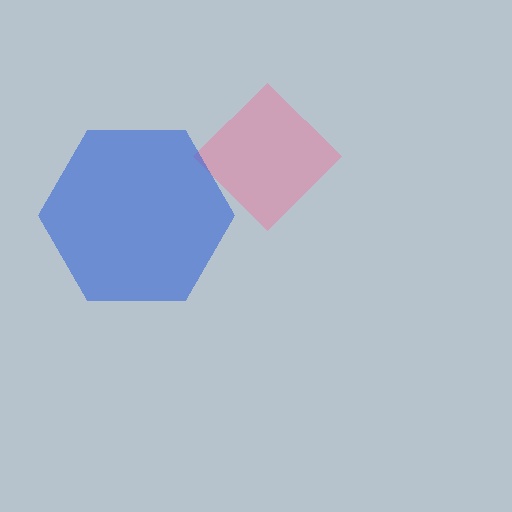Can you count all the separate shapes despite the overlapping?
Yes, there are 2 separate shapes.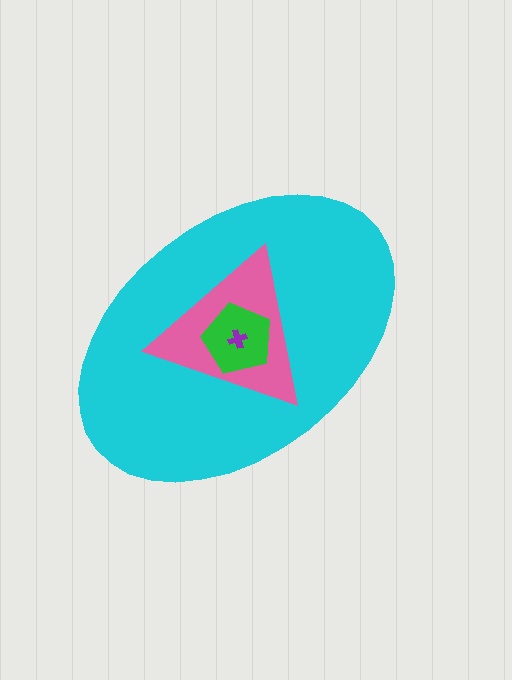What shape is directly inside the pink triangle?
The green pentagon.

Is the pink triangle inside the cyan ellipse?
Yes.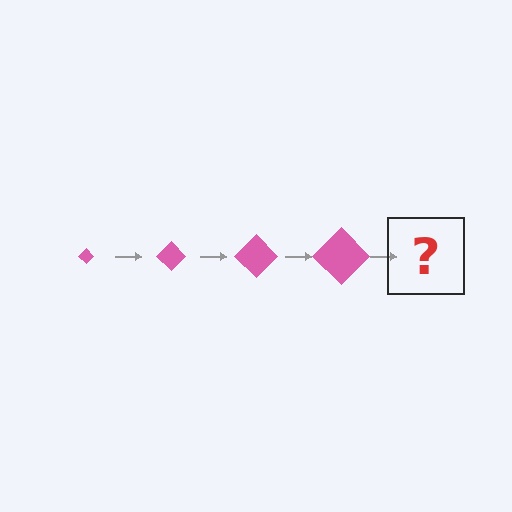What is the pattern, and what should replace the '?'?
The pattern is that the diamond gets progressively larger each step. The '?' should be a pink diamond, larger than the previous one.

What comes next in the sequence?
The next element should be a pink diamond, larger than the previous one.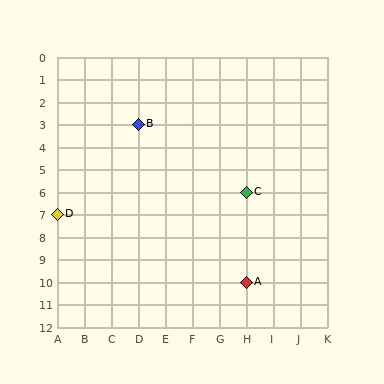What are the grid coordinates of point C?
Point C is at grid coordinates (H, 6).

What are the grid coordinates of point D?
Point D is at grid coordinates (A, 7).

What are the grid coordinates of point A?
Point A is at grid coordinates (H, 10).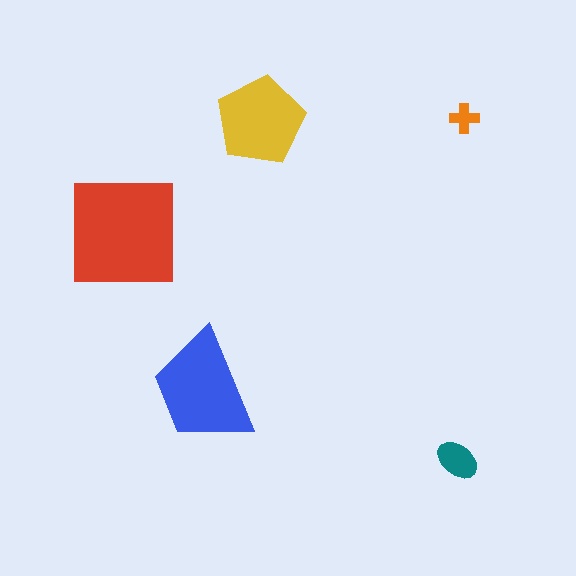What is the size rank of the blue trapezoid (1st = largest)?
2nd.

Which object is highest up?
The orange cross is topmost.